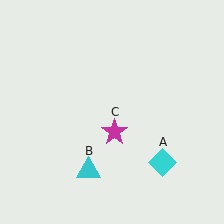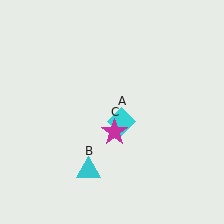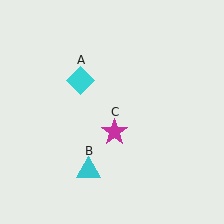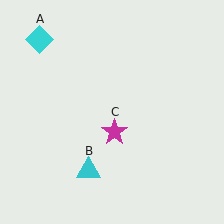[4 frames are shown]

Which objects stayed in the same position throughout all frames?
Cyan triangle (object B) and magenta star (object C) remained stationary.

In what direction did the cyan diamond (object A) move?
The cyan diamond (object A) moved up and to the left.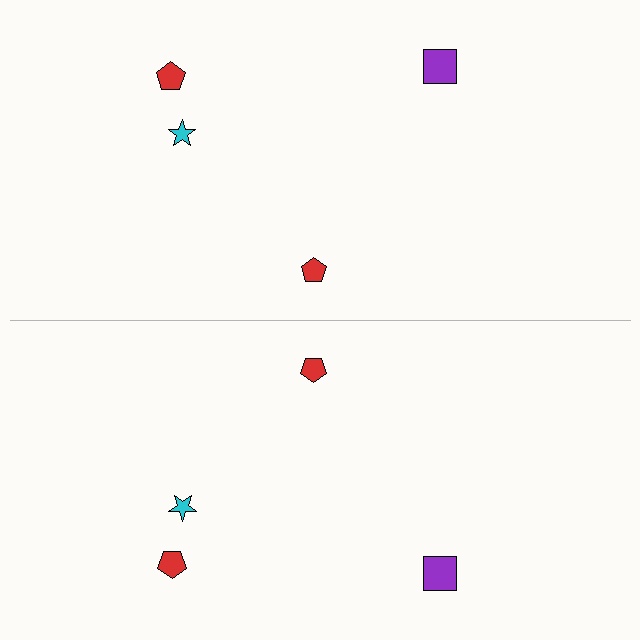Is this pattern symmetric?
Yes, this pattern has bilateral (reflection) symmetry.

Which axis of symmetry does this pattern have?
The pattern has a horizontal axis of symmetry running through the center of the image.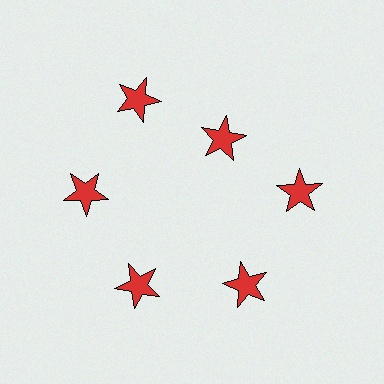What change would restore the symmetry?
The symmetry would be restored by moving it outward, back onto the ring so that all 6 stars sit at equal angles and equal distance from the center.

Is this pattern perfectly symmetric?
No. The 6 red stars are arranged in a ring, but one element near the 1 o'clock position is pulled inward toward the center, breaking the 6-fold rotational symmetry.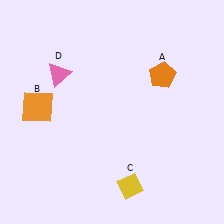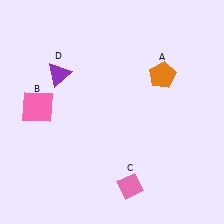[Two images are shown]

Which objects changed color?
B changed from orange to pink. C changed from yellow to pink. D changed from pink to purple.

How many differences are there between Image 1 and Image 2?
There are 3 differences between the two images.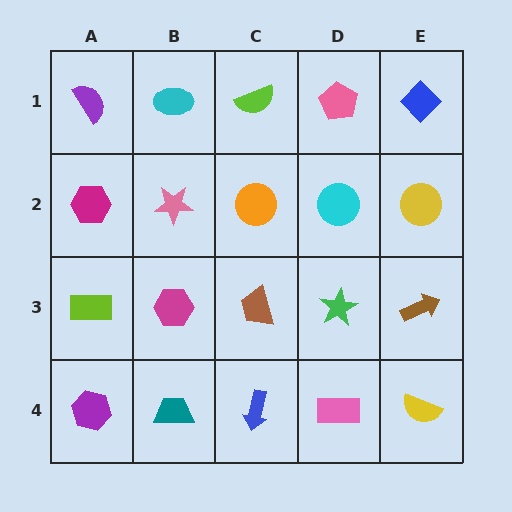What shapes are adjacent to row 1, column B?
A pink star (row 2, column B), a purple semicircle (row 1, column A), a lime semicircle (row 1, column C).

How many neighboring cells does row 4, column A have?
2.